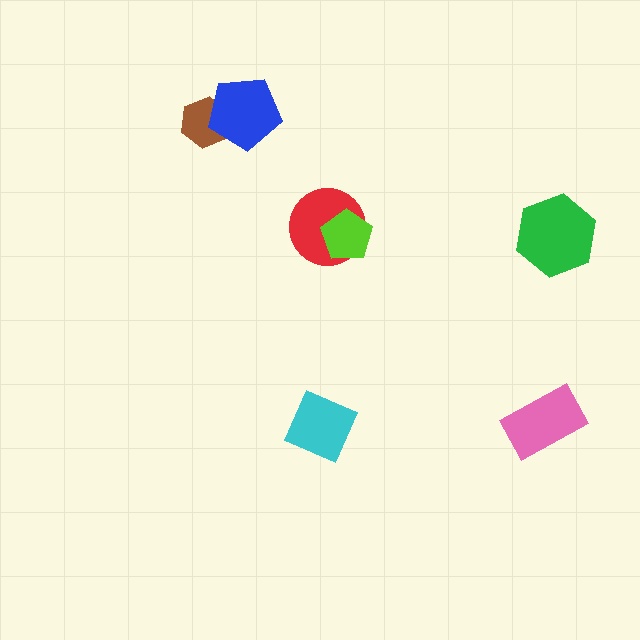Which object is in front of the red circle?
The lime pentagon is in front of the red circle.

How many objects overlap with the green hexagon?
0 objects overlap with the green hexagon.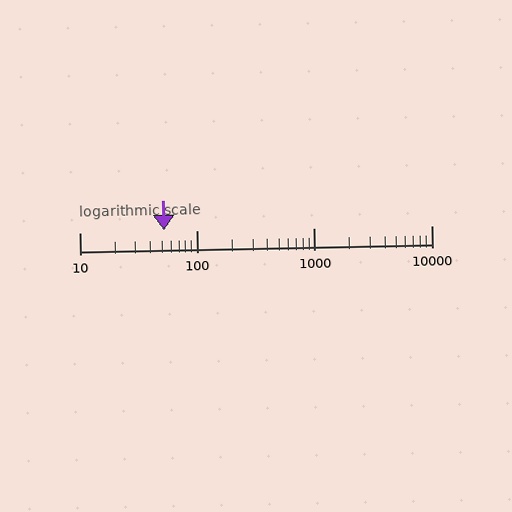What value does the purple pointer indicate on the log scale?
The pointer indicates approximately 53.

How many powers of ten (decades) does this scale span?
The scale spans 3 decades, from 10 to 10000.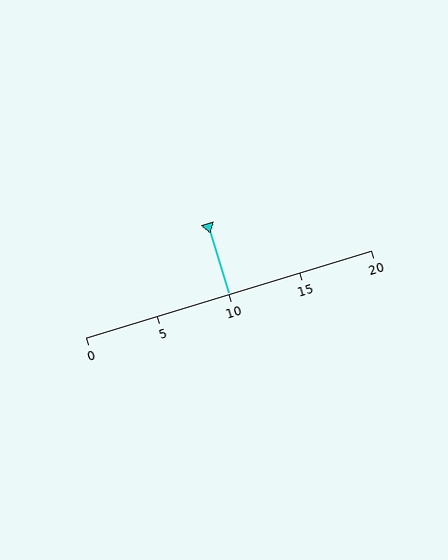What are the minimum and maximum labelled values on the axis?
The axis runs from 0 to 20.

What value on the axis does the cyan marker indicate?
The marker indicates approximately 10.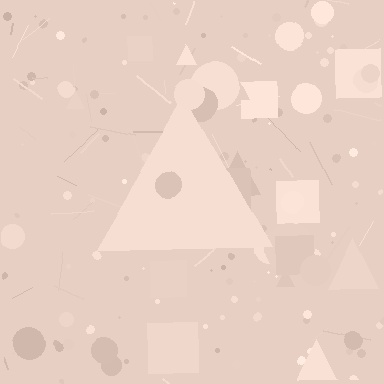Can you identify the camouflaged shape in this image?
The camouflaged shape is a triangle.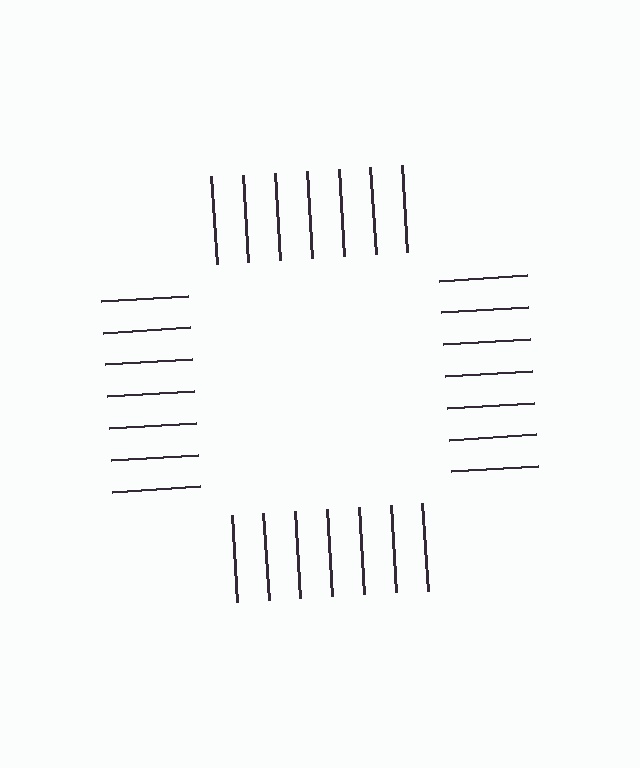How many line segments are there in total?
28 — 7 along each of the 4 edges.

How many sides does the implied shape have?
4 sides — the line-ends trace a square.